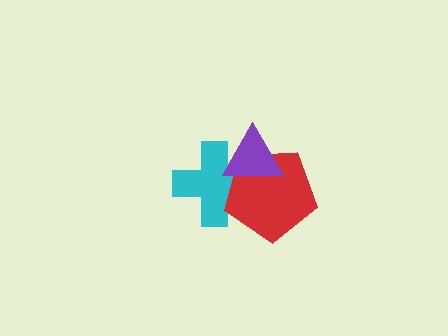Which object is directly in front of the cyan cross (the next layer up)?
The red pentagon is directly in front of the cyan cross.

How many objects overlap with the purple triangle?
2 objects overlap with the purple triangle.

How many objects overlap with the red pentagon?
2 objects overlap with the red pentagon.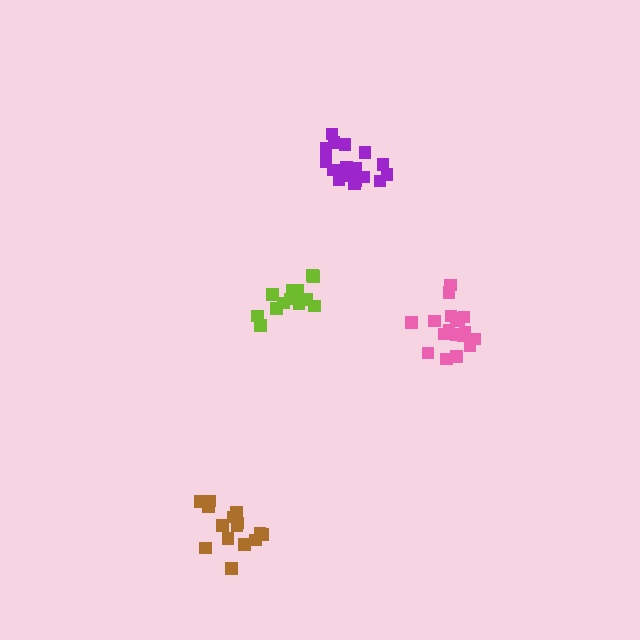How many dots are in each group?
Group 1: 18 dots, Group 2: 18 dots, Group 3: 15 dots, Group 4: 15 dots (66 total).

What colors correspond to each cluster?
The clusters are colored: purple, pink, brown, lime.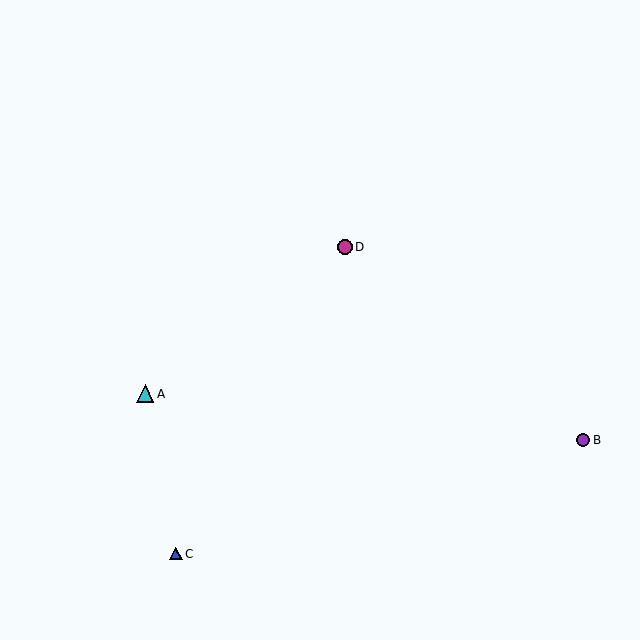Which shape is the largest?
The cyan triangle (labeled A) is the largest.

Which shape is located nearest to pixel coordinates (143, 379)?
The cyan triangle (labeled A) at (145, 394) is nearest to that location.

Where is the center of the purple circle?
The center of the purple circle is at (583, 440).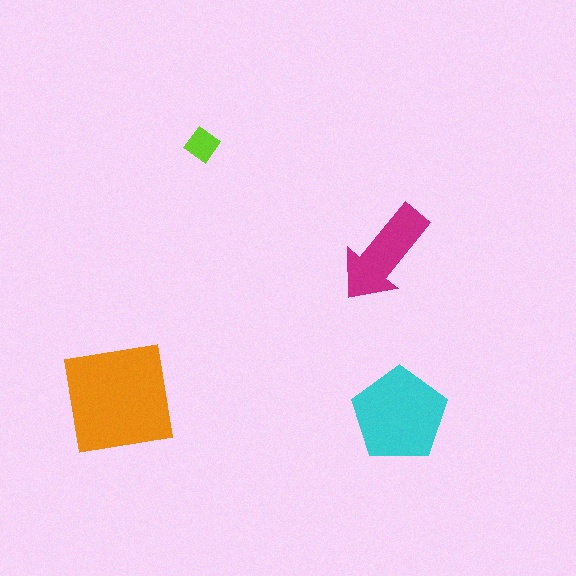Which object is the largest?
The orange square.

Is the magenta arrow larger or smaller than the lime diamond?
Larger.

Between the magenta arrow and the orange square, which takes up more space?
The orange square.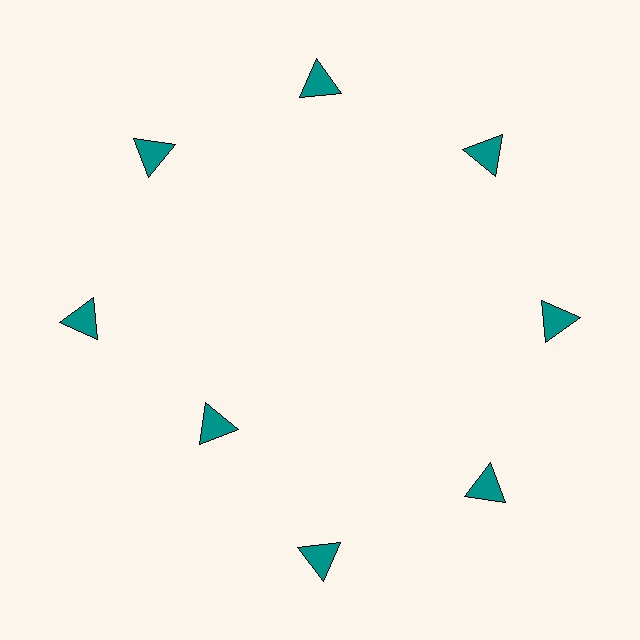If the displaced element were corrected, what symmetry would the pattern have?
It would have 8-fold rotational symmetry — the pattern would map onto itself every 45 degrees.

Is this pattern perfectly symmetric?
No. The 8 teal triangles are arranged in a ring, but one element near the 8 o'clock position is pulled inward toward the center, breaking the 8-fold rotational symmetry.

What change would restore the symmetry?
The symmetry would be restored by moving it outward, back onto the ring so that all 8 triangles sit at equal angles and equal distance from the center.